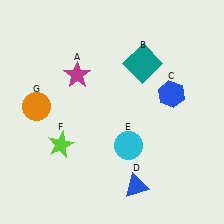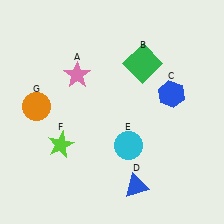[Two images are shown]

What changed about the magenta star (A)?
In Image 1, A is magenta. In Image 2, it changed to pink.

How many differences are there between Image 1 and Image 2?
There are 2 differences between the two images.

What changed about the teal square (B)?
In Image 1, B is teal. In Image 2, it changed to green.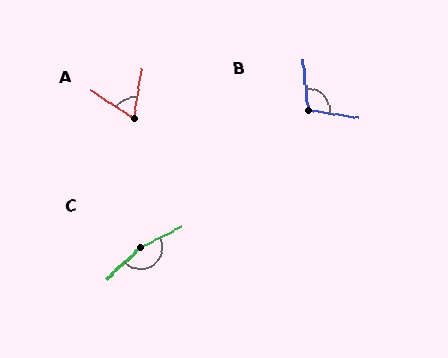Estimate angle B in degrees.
Approximately 104 degrees.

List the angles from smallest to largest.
A (65°), B (104°), C (164°).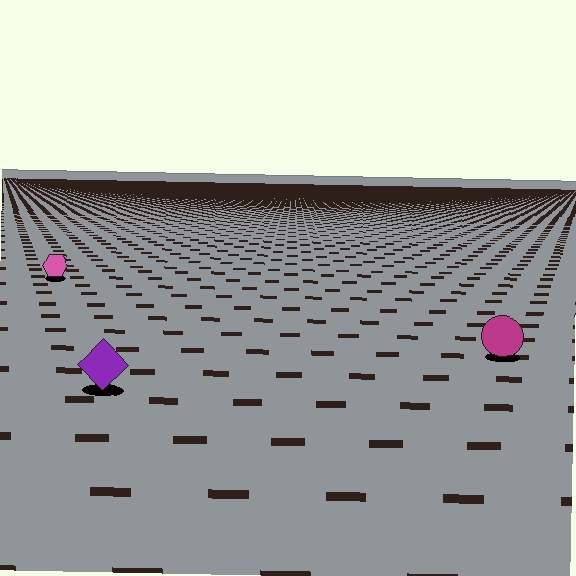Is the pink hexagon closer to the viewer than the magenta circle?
No. The magenta circle is closer — you can tell from the texture gradient: the ground texture is coarser near it.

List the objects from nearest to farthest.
From nearest to farthest: the purple diamond, the magenta circle, the pink hexagon.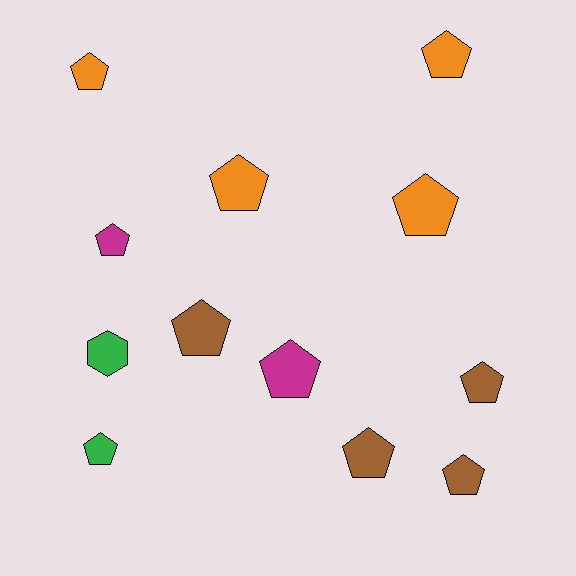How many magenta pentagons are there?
There are 2 magenta pentagons.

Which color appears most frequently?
Brown, with 4 objects.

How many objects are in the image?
There are 12 objects.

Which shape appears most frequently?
Pentagon, with 11 objects.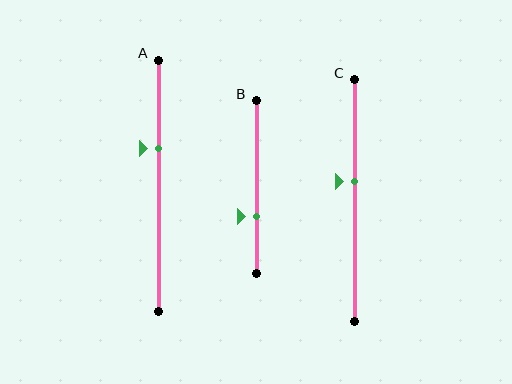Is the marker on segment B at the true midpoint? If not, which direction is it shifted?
No, the marker on segment B is shifted downward by about 17% of the segment length.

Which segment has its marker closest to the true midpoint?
Segment C has its marker closest to the true midpoint.